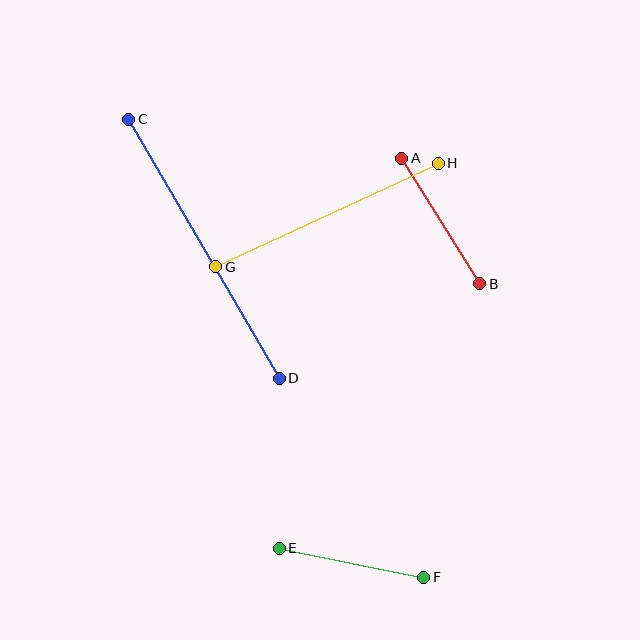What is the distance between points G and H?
The distance is approximately 246 pixels.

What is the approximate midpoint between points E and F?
The midpoint is at approximately (351, 563) pixels.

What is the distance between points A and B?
The distance is approximately 148 pixels.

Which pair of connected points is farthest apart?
Points C and D are farthest apart.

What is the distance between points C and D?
The distance is approximately 299 pixels.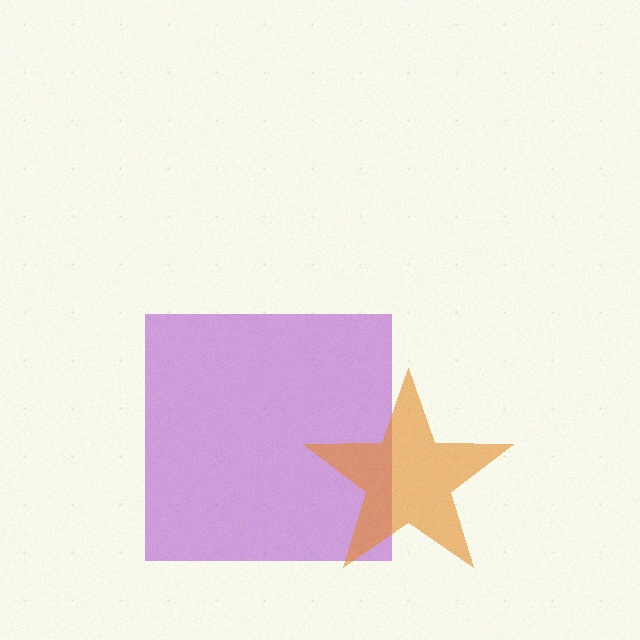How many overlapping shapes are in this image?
There are 2 overlapping shapes in the image.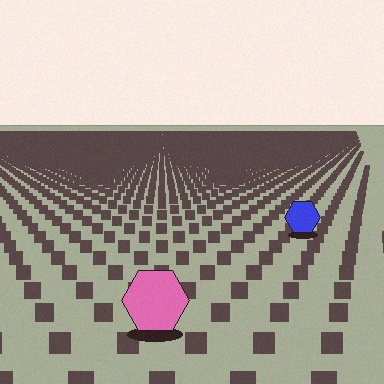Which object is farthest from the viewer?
The blue hexagon is farthest from the viewer. It appears smaller and the ground texture around it is denser.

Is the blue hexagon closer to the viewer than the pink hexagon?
No. The pink hexagon is closer — you can tell from the texture gradient: the ground texture is coarser near it.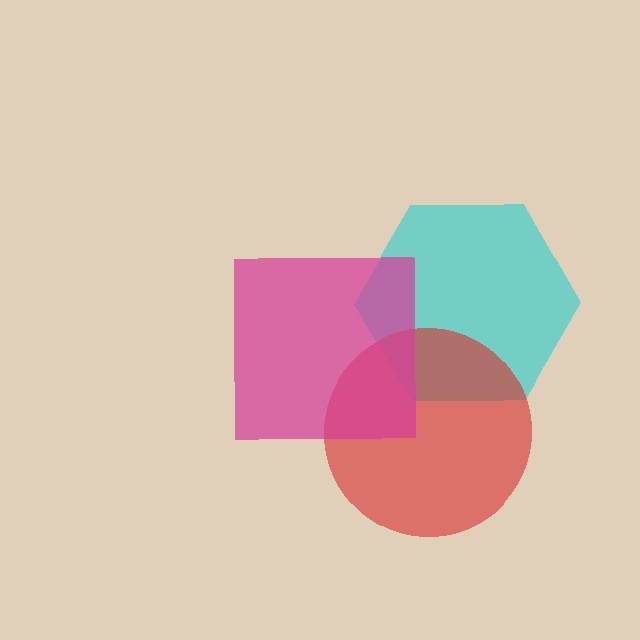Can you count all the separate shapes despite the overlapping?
Yes, there are 3 separate shapes.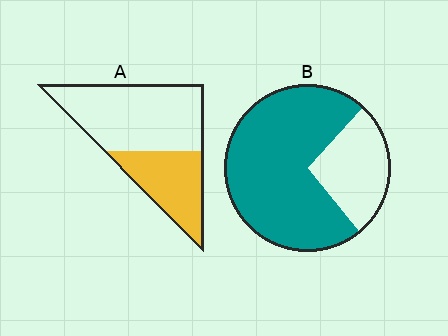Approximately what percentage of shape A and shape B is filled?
A is approximately 35% and B is approximately 75%.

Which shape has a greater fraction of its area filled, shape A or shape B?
Shape B.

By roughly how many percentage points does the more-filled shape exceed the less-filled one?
By roughly 35 percentage points (B over A).